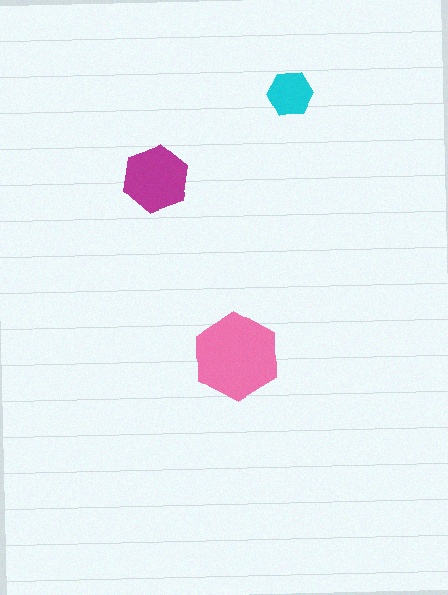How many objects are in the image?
There are 3 objects in the image.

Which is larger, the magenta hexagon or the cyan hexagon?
The magenta one.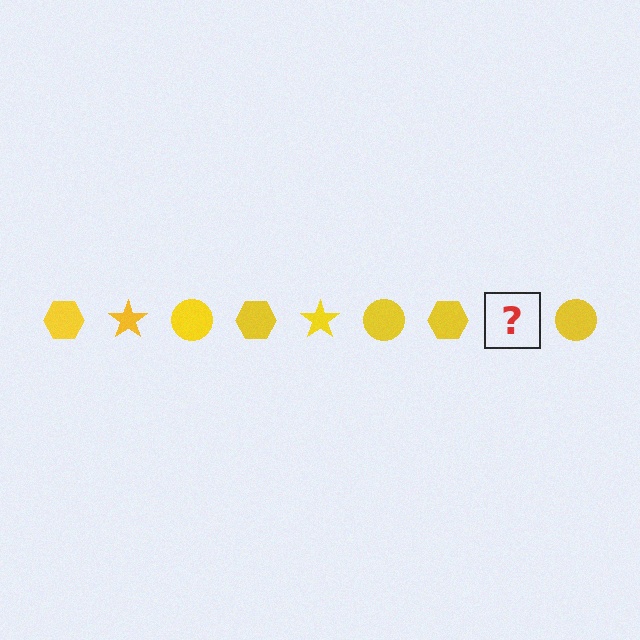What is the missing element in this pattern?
The missing element is a yellow star.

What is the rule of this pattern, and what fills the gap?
The rule is that the pattern cycles through hexagon, star, circle shapes in yellow. The gap should be filled with a yellow star.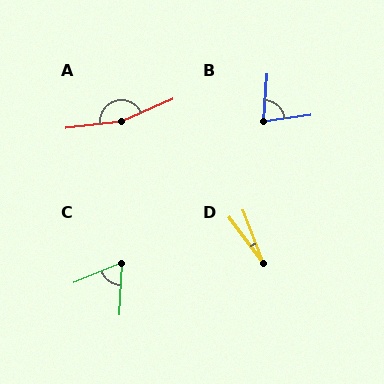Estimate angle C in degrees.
Approximately 64 degrees.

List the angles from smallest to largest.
D (16°), C (64°), B (78°), A (163°).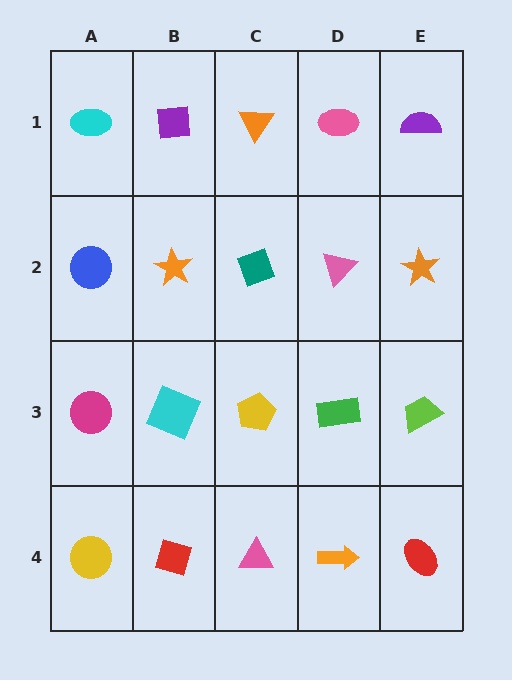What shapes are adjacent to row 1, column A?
A blue circle (row 2, column A), a purple square (row 1, column B).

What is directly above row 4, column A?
A magenta circle.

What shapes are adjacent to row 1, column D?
A pink triangle (row 2, column D), an orange triangle (row 1, column C), a purple semicircle (row 1, column E).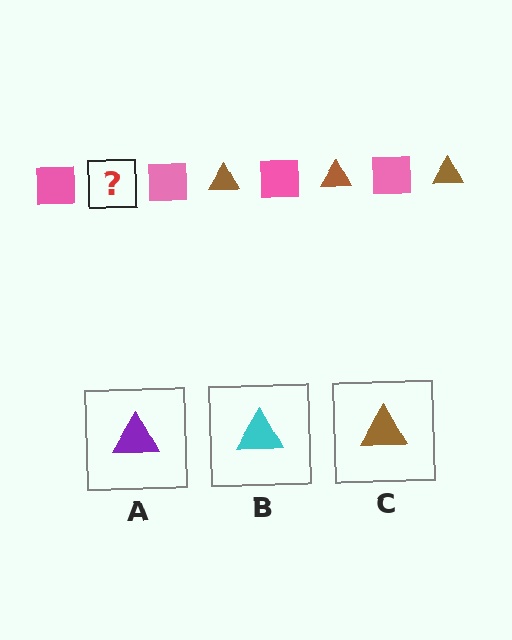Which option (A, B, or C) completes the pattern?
C.